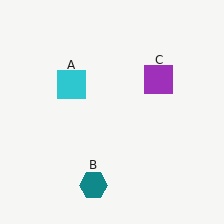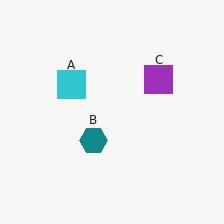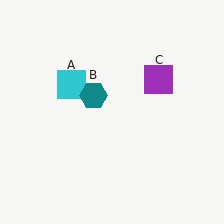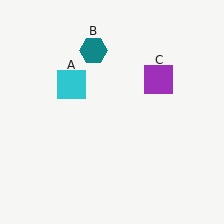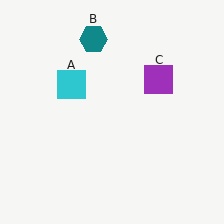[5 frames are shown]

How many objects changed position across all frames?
1 object changed position: teal hexagon (object B).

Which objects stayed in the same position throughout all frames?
Cyan square (object A) and purple square (object C) remained stationary.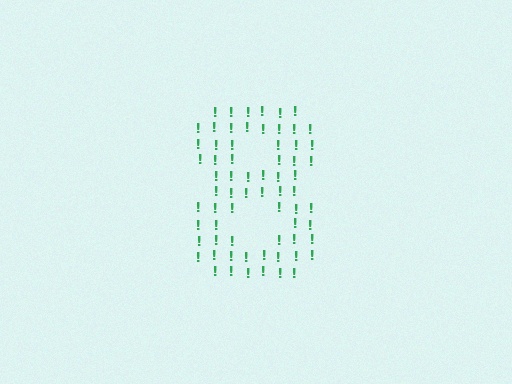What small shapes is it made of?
It is made of small exclamation marks.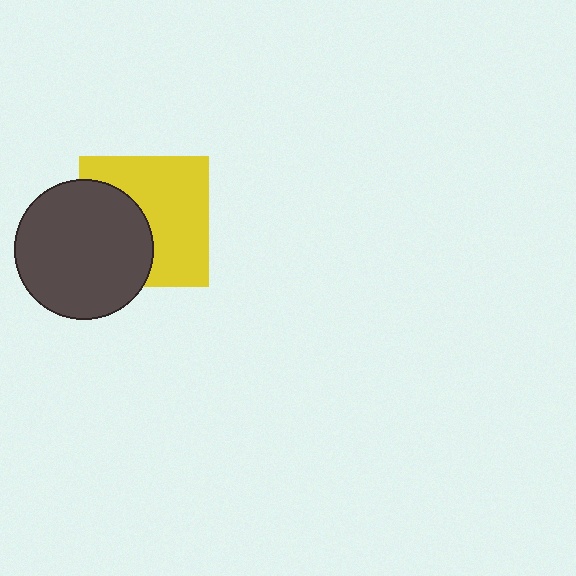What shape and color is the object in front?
The object in front is a dark gray circle.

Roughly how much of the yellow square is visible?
About half of it is visible (roughly 60%).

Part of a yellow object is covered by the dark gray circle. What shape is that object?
It is a square.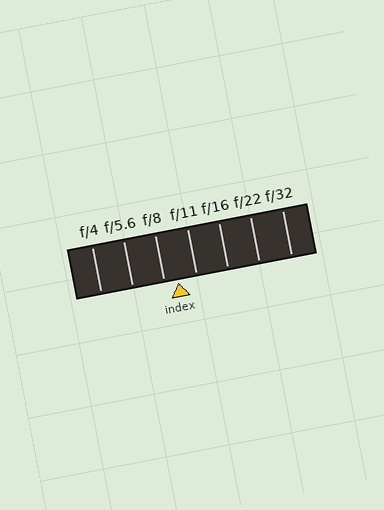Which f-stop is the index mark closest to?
The index mark is closest to f/8.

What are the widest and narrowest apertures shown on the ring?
The widest aperture shown is f/4 and the narrowest is f/32.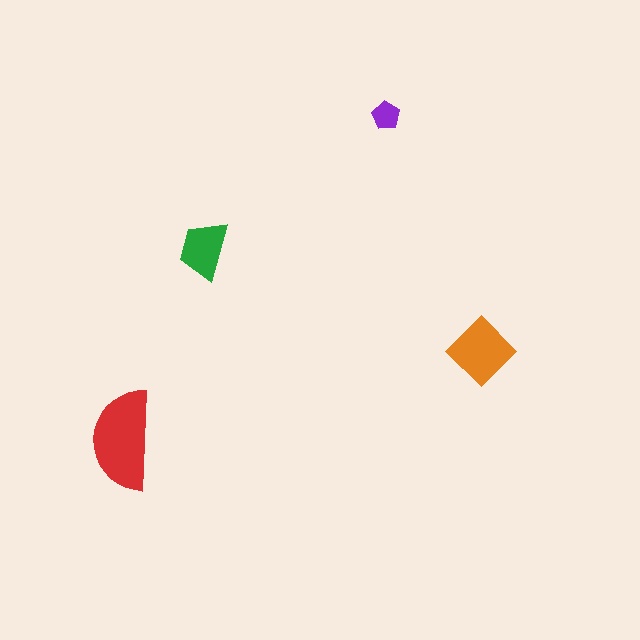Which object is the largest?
The red semicircle.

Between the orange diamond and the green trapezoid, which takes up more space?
The orange diamond.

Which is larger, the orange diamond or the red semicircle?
The red semicircle.